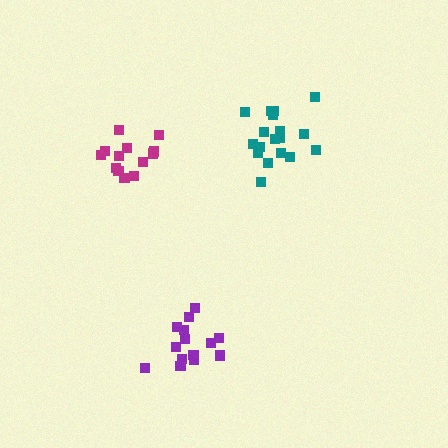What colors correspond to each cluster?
The clusters are colored: magenta, purple, teal.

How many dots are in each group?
Group 1: 14 dots, Group 2: 14 dots, Group 3: 18 dots (46 total).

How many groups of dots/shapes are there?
There are 3 groups.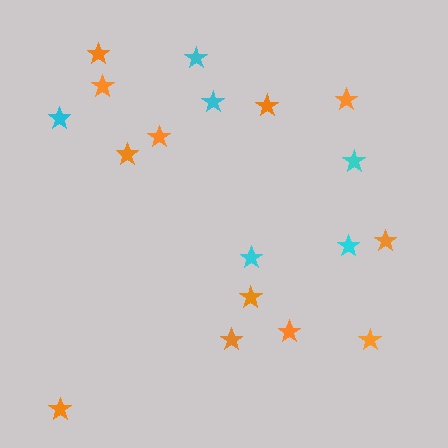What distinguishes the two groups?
There are 2 groups: one group of orange stars (12) and one group of cyan stars (6).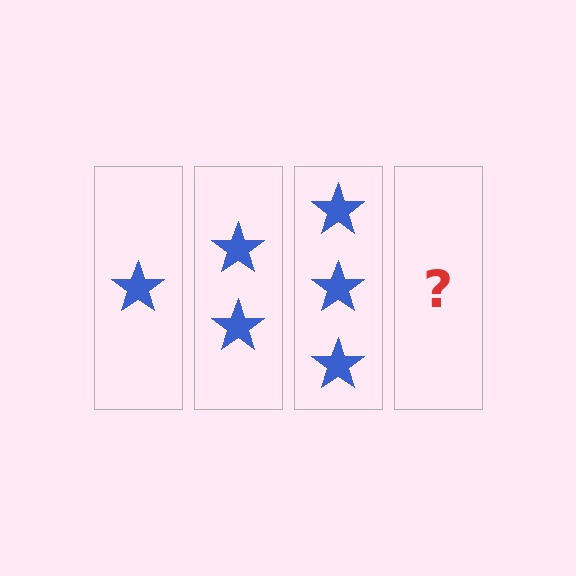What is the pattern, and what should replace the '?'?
The pattern is that each step adds one more star. The '?' should be 4 stars.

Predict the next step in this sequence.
The next step is 4 stars.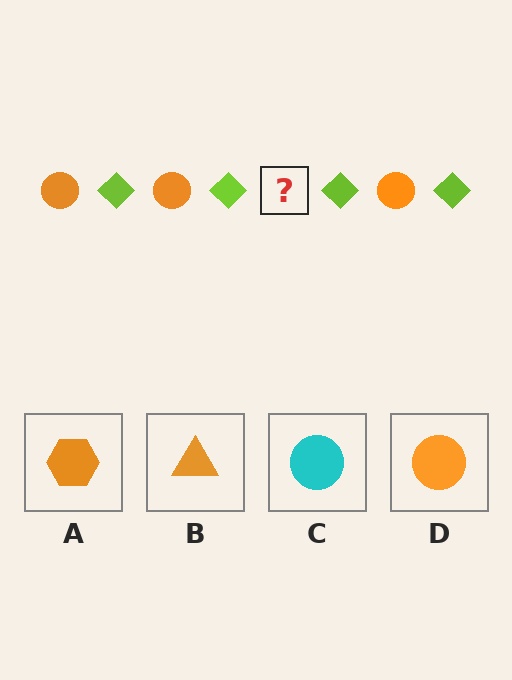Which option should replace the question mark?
Option D.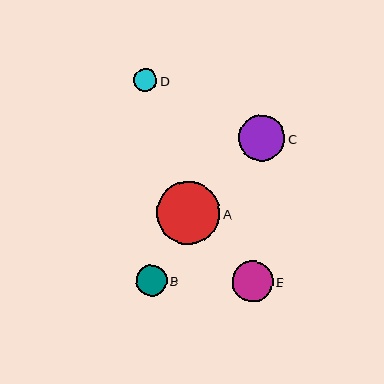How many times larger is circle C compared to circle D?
Circle C is approximately 2.0 times the size of circle D.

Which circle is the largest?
Circle A is the largest with a size of approximately 63 pixels.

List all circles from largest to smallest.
From largest to smallest: A, C, E, B, D.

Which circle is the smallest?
Circle D is the smallest with a size of approximately 23 pixels.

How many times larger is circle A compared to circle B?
Circle A is approximately 2.0 times the size of circle B.